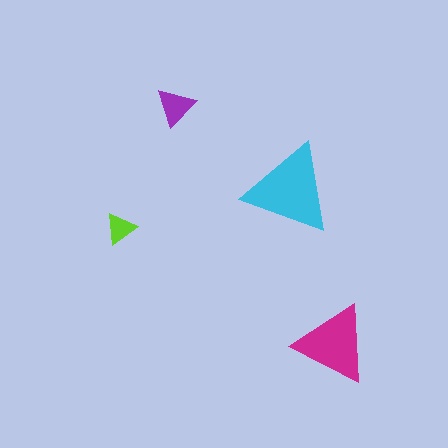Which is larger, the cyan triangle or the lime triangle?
The cyan one.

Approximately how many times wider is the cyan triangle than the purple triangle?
About 2.5 times wider.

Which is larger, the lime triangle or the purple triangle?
The purple one.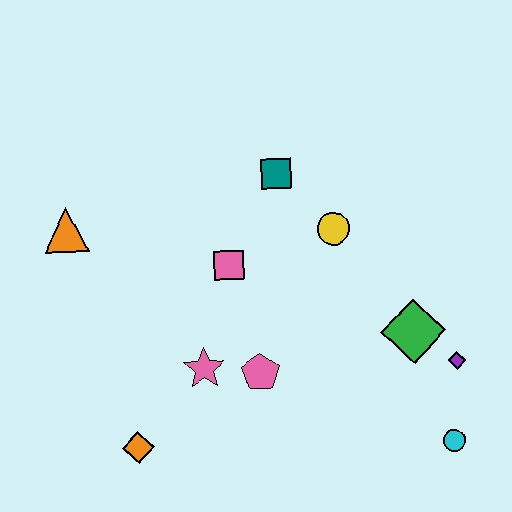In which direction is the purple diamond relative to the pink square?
The purple diamond is to the right of the pink square.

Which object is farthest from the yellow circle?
The orange diamond is farthest from the yellow circle.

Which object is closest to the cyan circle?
The purple diamond is closest to the cyan circle.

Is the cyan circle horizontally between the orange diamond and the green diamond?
No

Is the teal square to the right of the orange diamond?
Yes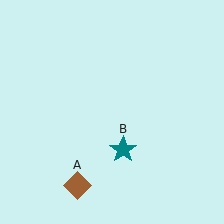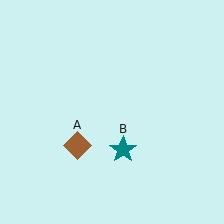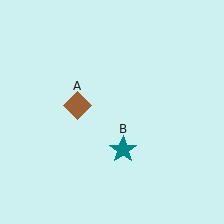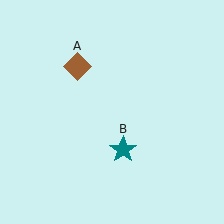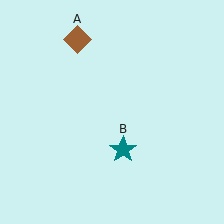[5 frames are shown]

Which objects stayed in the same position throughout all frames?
Teal star (object B) remained stationary.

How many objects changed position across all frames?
1 object changed position: brown diamond (object A).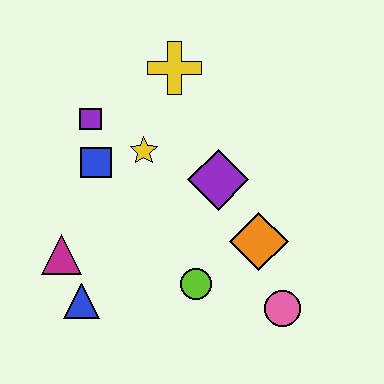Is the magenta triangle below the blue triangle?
No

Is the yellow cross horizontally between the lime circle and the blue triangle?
Yes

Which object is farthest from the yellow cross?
The pink circle is farthest from the yellow cross.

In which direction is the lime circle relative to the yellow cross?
The lime circle is below the yellow cross.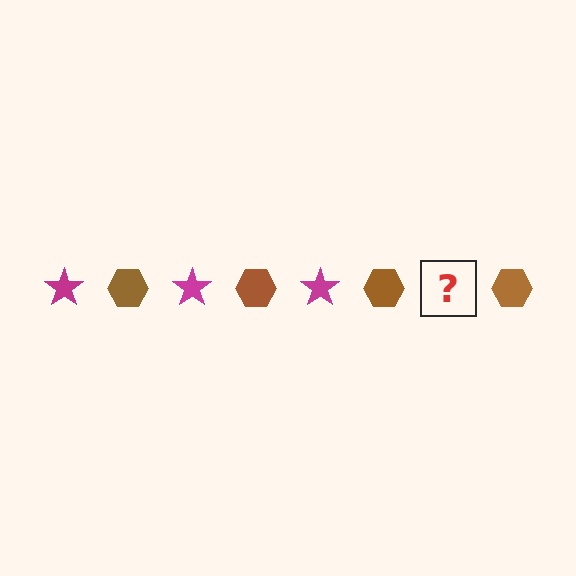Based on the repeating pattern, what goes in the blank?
The blank should be a magenta star.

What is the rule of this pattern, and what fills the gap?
The rule is that the pattern alternates between magenta star and brown hexagon. The gap should be filled with a magenta star.